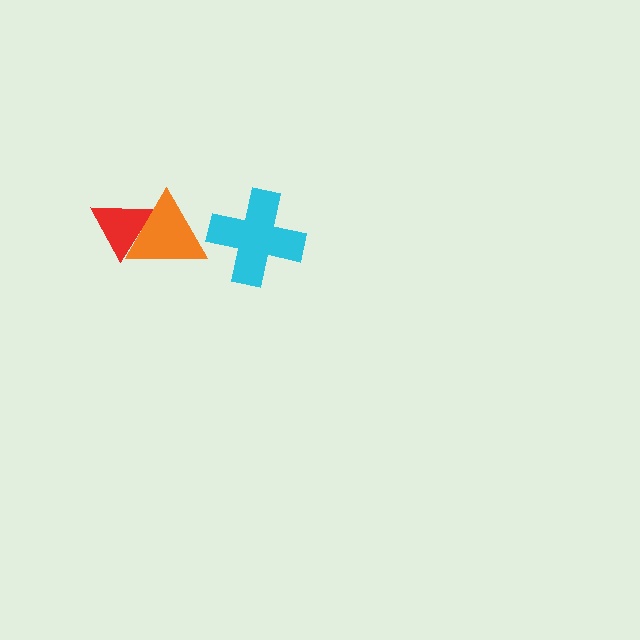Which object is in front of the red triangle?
The orange triangle is in front of the red triangle.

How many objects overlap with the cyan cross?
0 objects overlap with the cyan cross.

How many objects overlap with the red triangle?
1 object overlaps with the red triangle.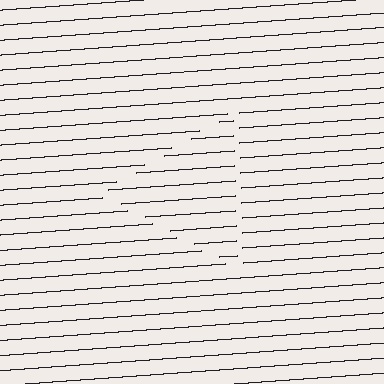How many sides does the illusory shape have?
3 sides — the line-ends trace a triangle.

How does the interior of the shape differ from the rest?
The interior of the shape contains the same grating, shifted by half a period — the contour is defined by the phase discontinuity where line-ends from the inner and outer gratings abut.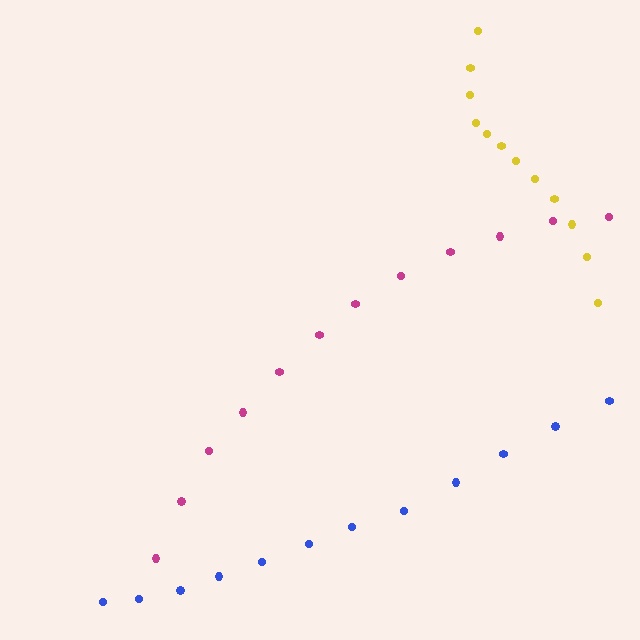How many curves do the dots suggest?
There are 3 distinct paths.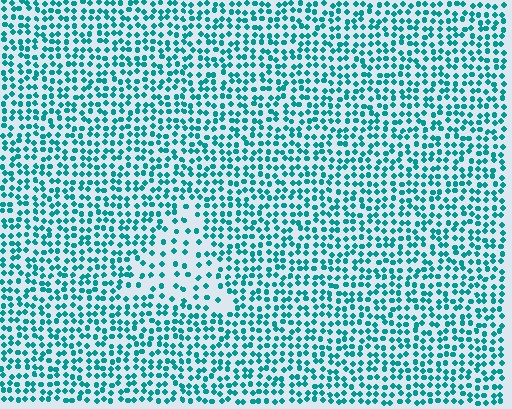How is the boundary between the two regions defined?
The boundary is defined by a change in element density (approximately 2.1x ratio). All elements are the same color, size, and shape.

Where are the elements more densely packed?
The elements are more densely packed outside the triangle boundary.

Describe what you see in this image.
The image contains small teal elements arranged at two different densities. A triangle-shaped region is visible where the elements are less densely packed than the surrounding area.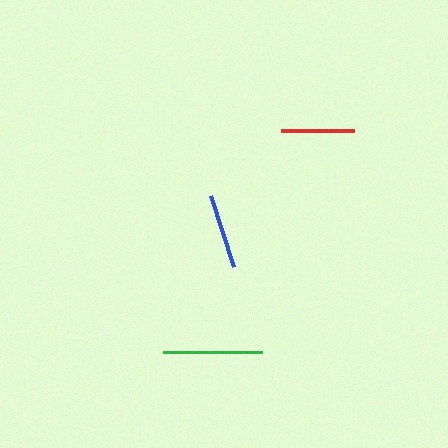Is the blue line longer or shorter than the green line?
The green line is longer than the blue line.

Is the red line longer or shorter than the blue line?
The blue line is longer than the red line.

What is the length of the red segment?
The red segment is approximately 73 pixels long.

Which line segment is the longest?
The green line is the longest at approximately 99 pixels.